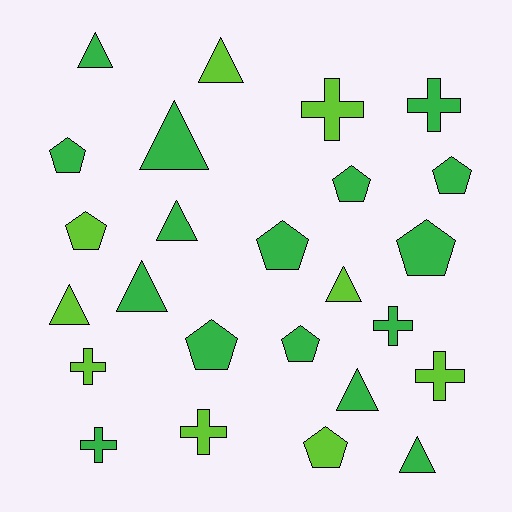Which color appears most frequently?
Green, with 16 objects.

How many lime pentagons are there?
There are 2 lime pentagons.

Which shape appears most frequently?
Pentagon, with 9 objects.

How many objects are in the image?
There are 25 objects.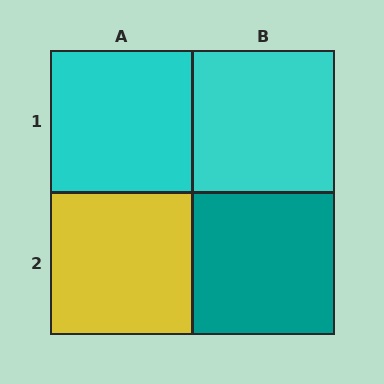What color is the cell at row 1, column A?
Cyan.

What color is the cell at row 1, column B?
Cyan.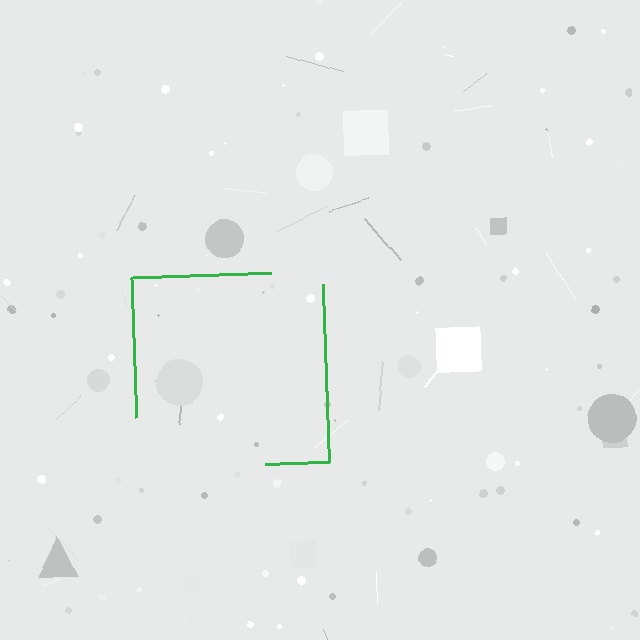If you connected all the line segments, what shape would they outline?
They would outline a square.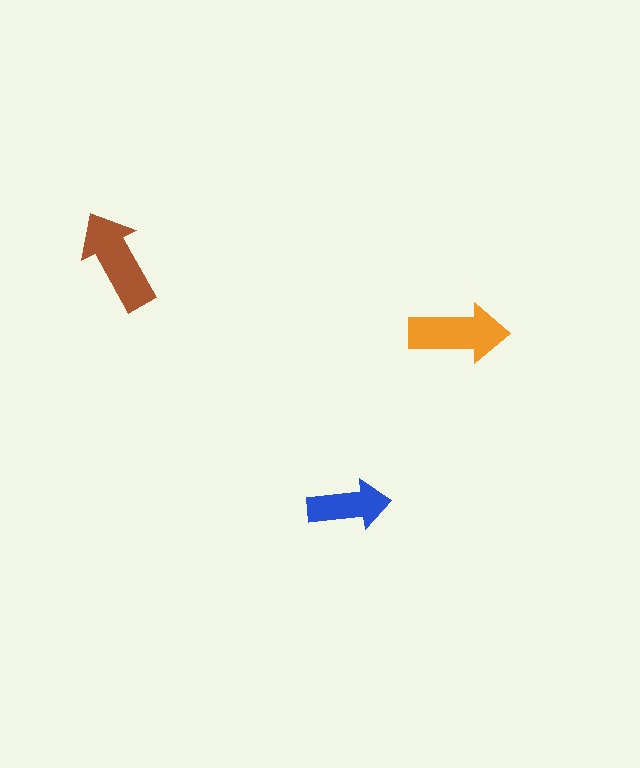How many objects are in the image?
There are 3 objects in the image.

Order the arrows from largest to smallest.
the brown one, the orange one, the blue one.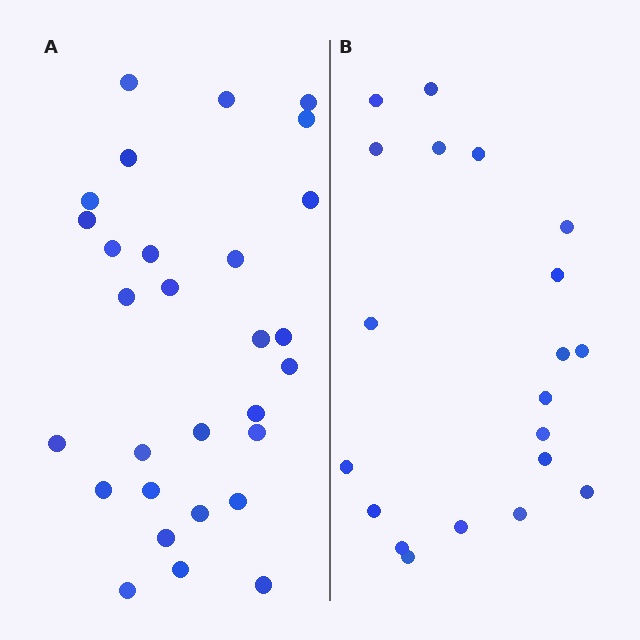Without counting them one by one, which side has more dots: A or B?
Region A (the left region) has more dots.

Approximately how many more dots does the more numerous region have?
Region A has roughly 8 or so more dots than region B.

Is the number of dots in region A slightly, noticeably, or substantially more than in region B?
Region A has substantially more. The ratio is roughly 1.4 to 1.